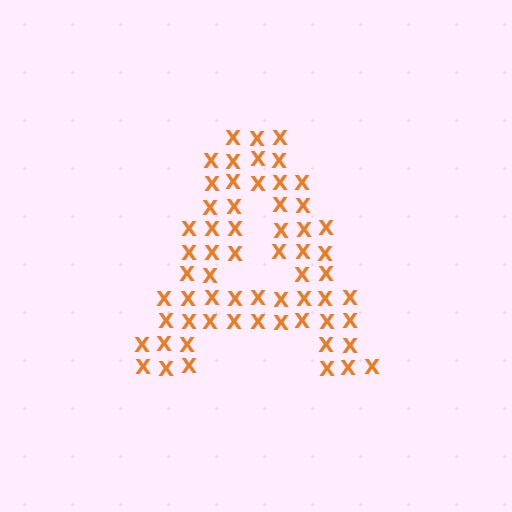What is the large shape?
The large shape is the letter A.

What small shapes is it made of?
It is made of small letter X's.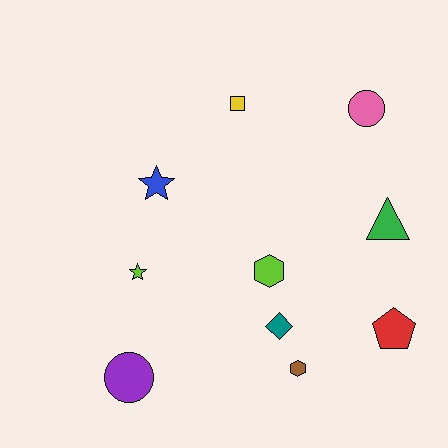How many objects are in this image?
There are 10 objects.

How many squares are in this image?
There is 1 square.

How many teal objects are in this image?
There is 1 teal object.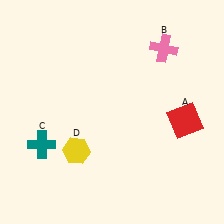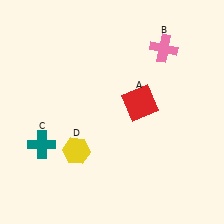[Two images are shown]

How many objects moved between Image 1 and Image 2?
1 object moved between the two images.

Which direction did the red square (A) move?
The red square (A) moved left.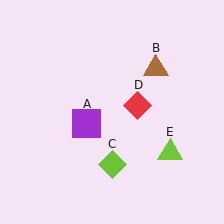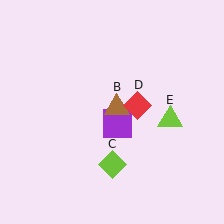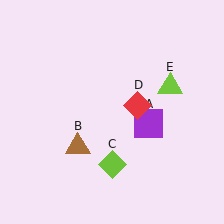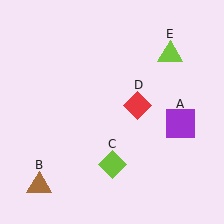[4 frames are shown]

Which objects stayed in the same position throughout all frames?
Lime diamond (object C) and red diamond (object D) remained stationary.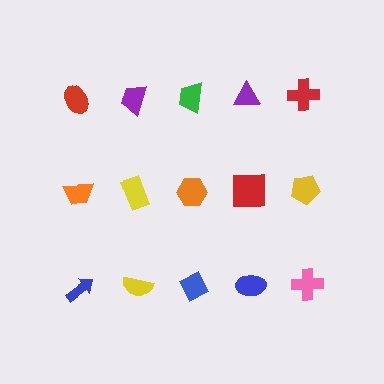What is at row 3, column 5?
A pink cross.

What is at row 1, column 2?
A purple trapezoid.